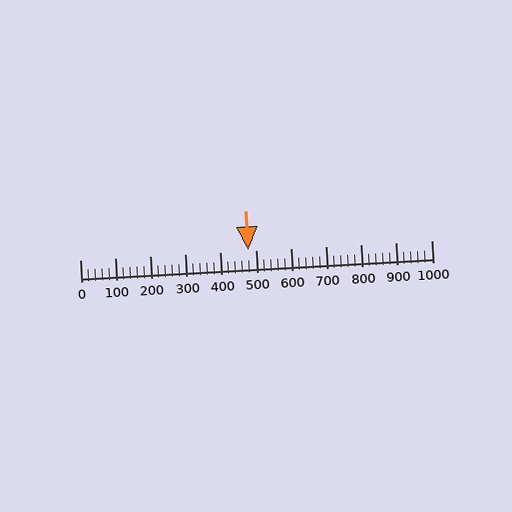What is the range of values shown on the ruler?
The ruler shows values from 0 to 1000.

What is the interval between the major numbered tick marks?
The major tick marks are spaced 100 units apart.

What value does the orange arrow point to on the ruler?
The orange arrow points to approximately 480.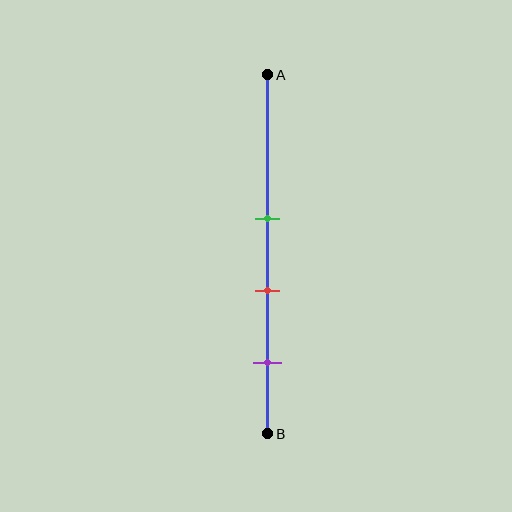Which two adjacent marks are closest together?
The green and red marks are the closest adjacent pair.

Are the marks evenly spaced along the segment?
Yes, the marks are approximately evenly spaced.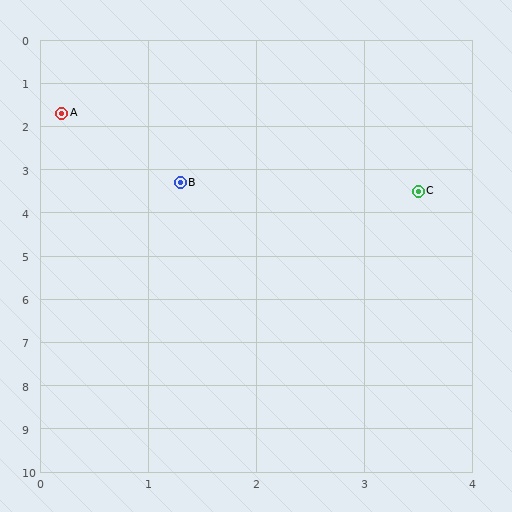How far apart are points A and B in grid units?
Points A and B are about 1.9 grid units apart.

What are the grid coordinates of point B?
Point B is at approximately (1.3, 3.3).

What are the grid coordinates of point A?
Point A is at approximately (0.2, 1.7).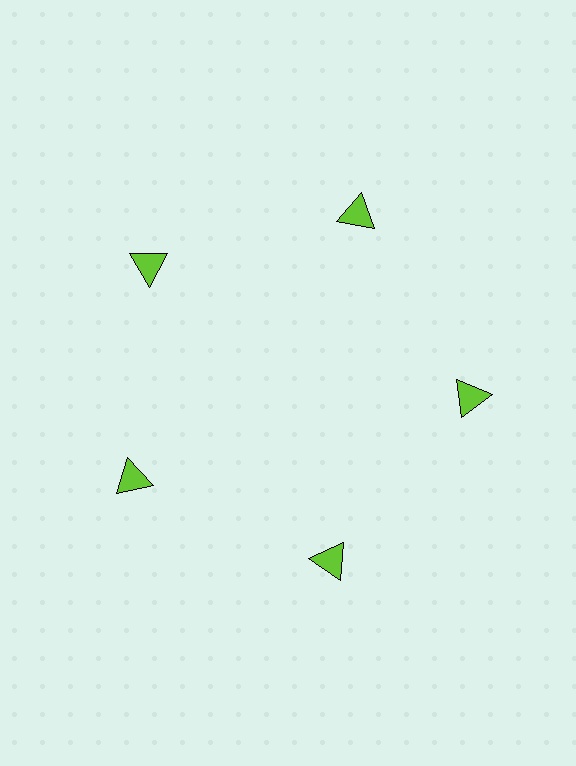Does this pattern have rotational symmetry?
Yes, this pattern has 5-fold rotational symmetry. It looks the same after rotating 72 degrees around the center.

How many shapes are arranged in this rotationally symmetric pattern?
There are 5 shapes, arranged in 5 groups of 1.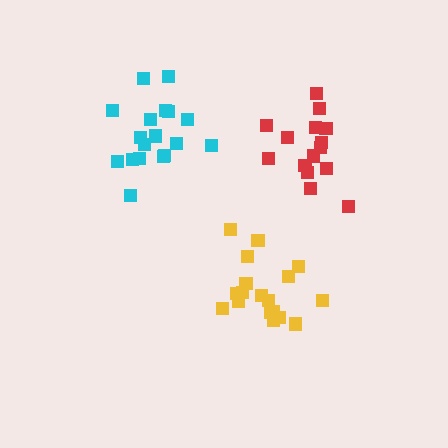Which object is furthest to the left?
The cyan cluster is leftmost.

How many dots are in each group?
Group 1: 15 dots, Group 2: 18 dots, Group 3: 18 dots (51 total).